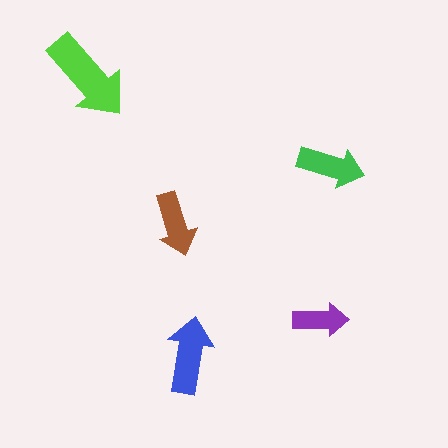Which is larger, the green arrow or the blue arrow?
The blue one.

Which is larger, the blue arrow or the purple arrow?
The blue one.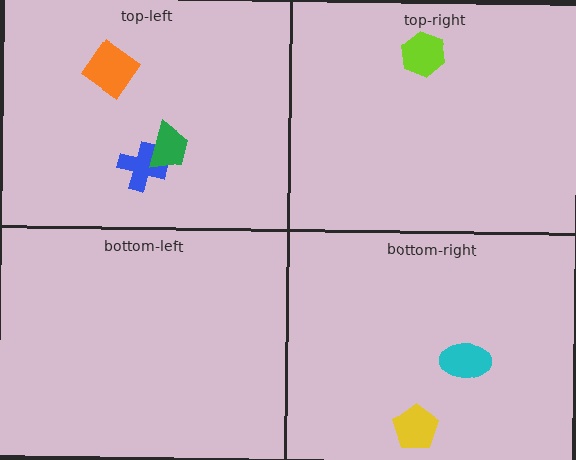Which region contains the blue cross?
The top-left region.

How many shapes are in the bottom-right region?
2.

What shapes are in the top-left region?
The blue cross, the green trapezoid, the orange diamond.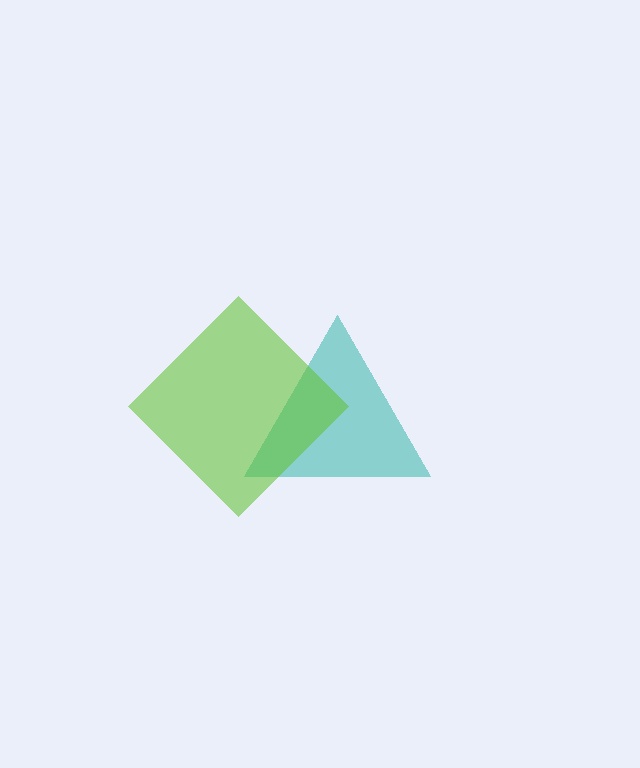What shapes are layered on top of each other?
The layered shapes are: a teal triangle, a lime diamond.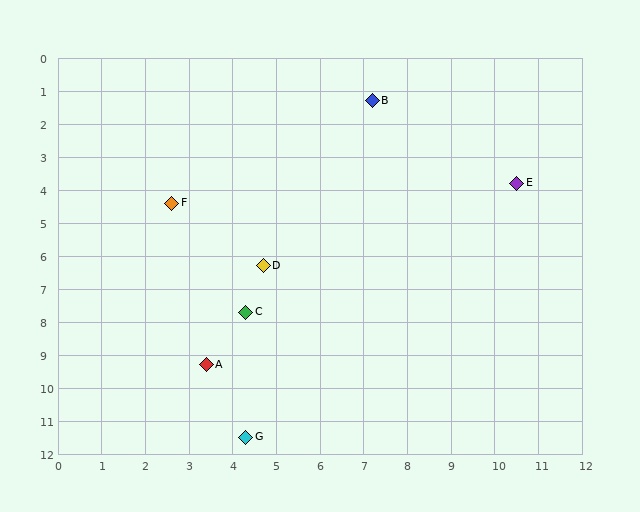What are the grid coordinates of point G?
Point G is at approximately (4.3, 11.5).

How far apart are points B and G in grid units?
Points B and G are about 10.6 grid units apart.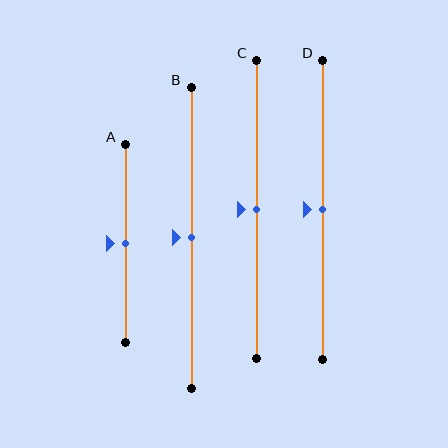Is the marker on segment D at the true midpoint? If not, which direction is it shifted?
Yes, the marker on segment D is at the true midpoint.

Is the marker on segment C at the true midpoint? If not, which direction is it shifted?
Yes, the marker on segment C is at the true midpoint.